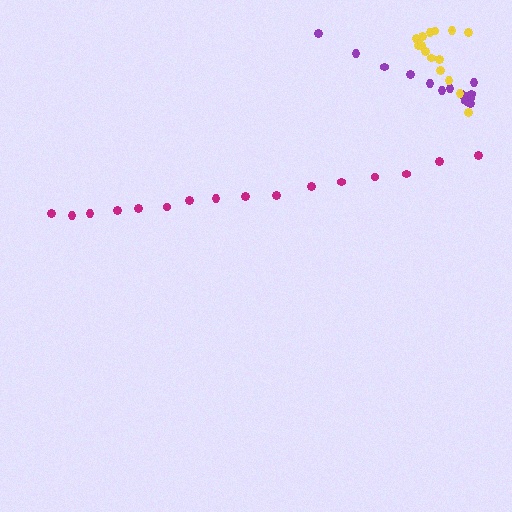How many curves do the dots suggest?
There are 3 distinct paths.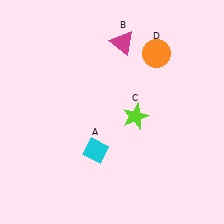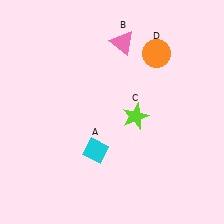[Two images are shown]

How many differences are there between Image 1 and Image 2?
There is 1 difference between the two images.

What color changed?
The triangle (B) changed from magenta in Image 1 to pink in Image 2.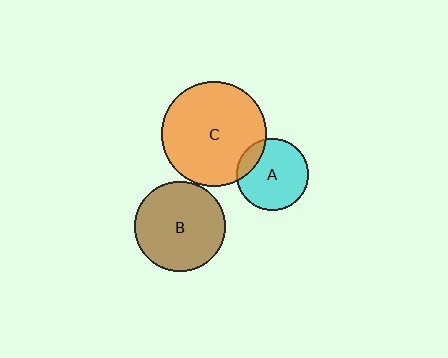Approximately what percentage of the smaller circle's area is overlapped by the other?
Approximately 15%.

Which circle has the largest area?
Circle C (orange).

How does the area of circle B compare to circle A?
Approximately 1.6 times.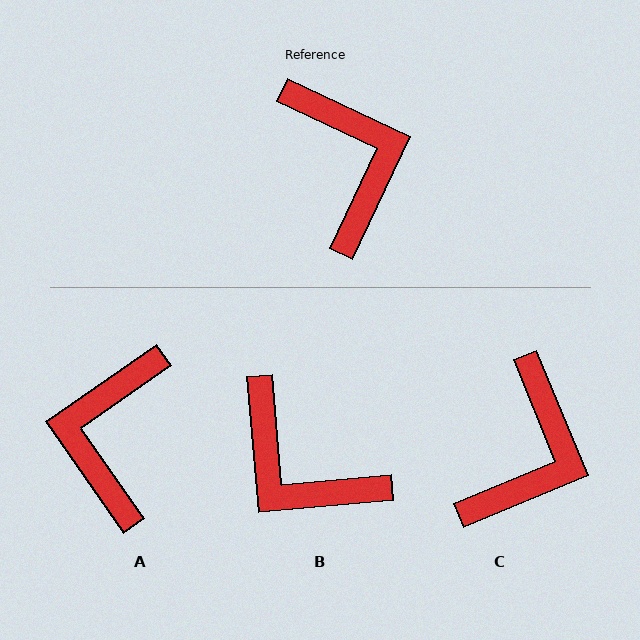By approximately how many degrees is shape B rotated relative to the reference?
Approximately 150 degrees clockwise.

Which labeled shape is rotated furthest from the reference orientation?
A, about 150 degrees away.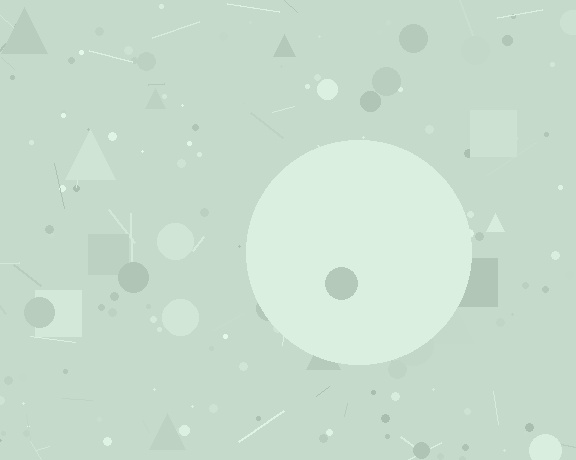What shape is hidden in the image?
A circle is hidden in the image.